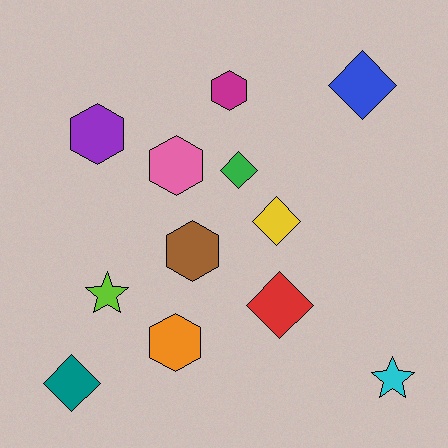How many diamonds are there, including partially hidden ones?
There are 5 diamonds.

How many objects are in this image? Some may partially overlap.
There are 12 objects.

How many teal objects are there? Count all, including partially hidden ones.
There is 1 teal object.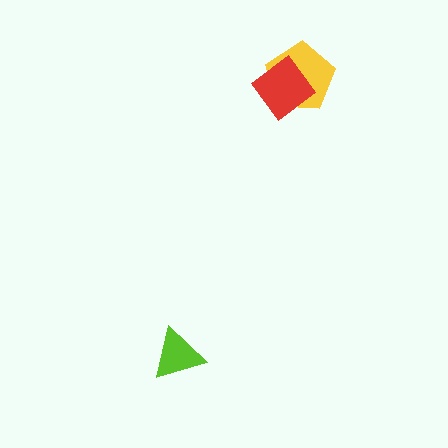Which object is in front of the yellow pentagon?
The red diamond is in front of the yellow pentagon.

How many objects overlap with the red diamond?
1 object overlaps with the red diamond.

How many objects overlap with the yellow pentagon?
1 object overlaps with the yellow pentagon.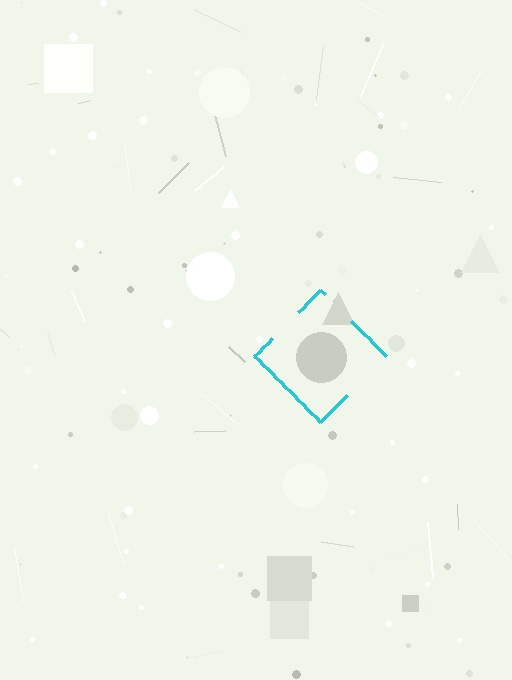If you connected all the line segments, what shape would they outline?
They would outline a diamond.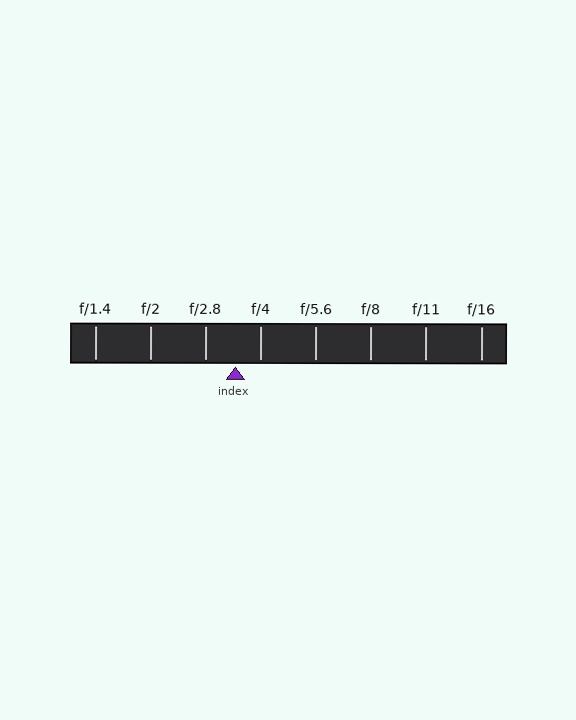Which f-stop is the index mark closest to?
The index mark is closest to f/4.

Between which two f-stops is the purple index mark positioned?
The index mark is between f/2.8 and f/4.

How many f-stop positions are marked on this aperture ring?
There are 8 f-stop positions marked.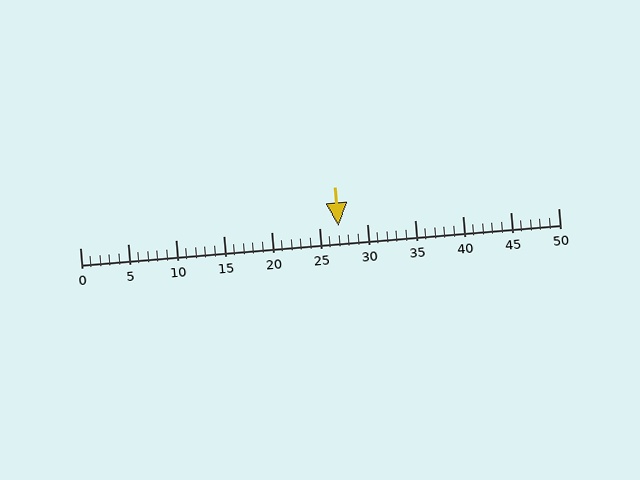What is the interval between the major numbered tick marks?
The major tick marks are spaced 5 units apart.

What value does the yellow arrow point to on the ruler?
The yellow arrow points to approximately 27.